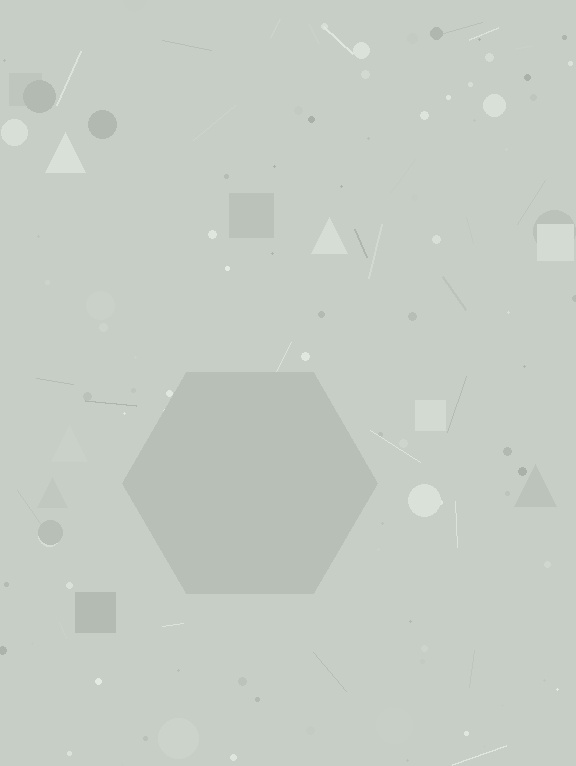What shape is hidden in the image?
A hexagon is hidden in the image.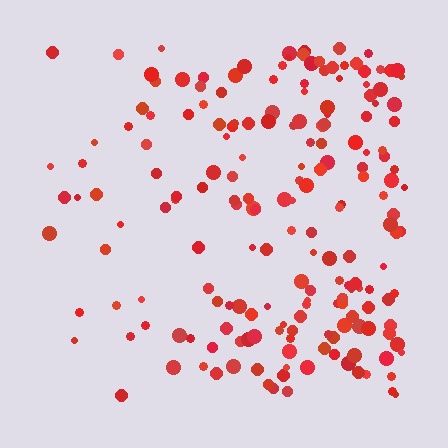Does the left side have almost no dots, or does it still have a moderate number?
Still a moderate number, just noticeably fewer than the right.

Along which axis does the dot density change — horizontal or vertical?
Horizontal.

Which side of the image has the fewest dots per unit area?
The left.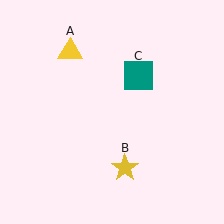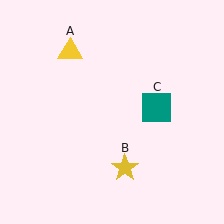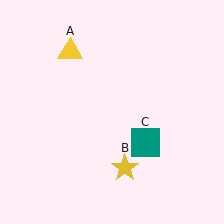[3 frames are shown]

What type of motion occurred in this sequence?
The teal square (object C) rotated clockwise around the center of the scene.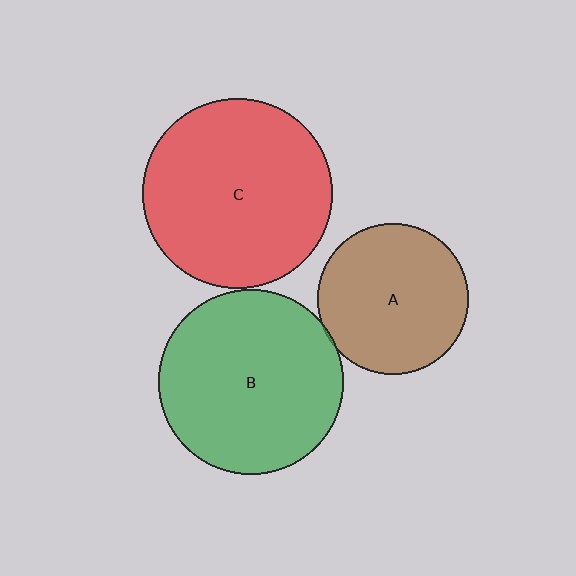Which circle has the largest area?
Circle C (red).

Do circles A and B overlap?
Yes.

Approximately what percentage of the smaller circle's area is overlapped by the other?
Approximately 5%.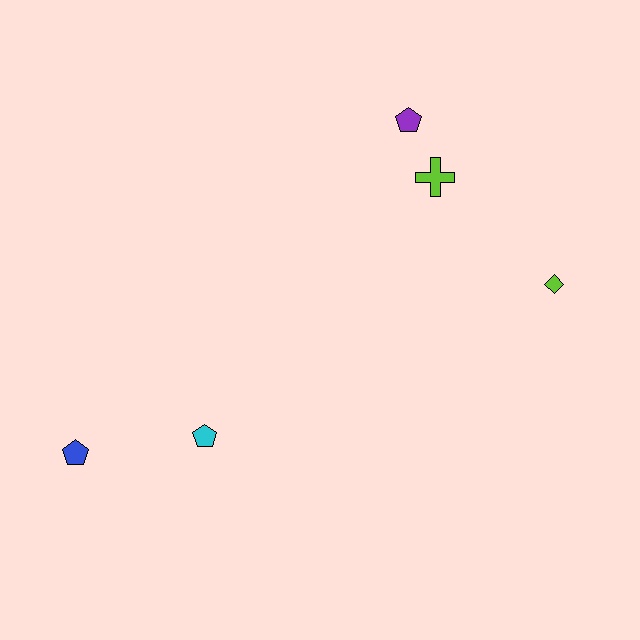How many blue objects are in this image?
There is 1 blue object.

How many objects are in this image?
There are 5 objects.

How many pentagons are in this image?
There are 3 pentagons.